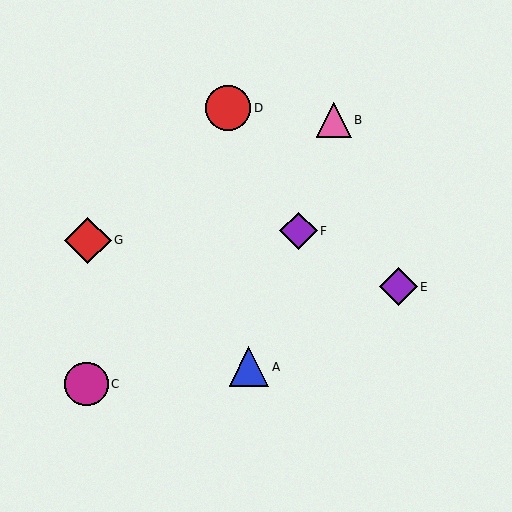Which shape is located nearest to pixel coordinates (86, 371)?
The magenta circle (labeled C) at (86, 384) is nearest to that location.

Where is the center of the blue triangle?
The center of the blue triangle is at (249, 367).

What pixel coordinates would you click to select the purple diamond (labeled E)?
Click at (398, 287) to select the purple diamond E.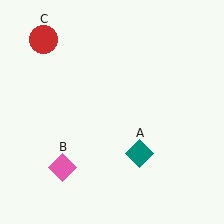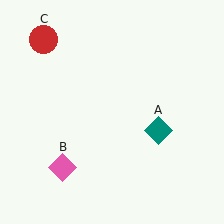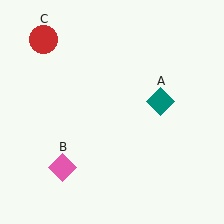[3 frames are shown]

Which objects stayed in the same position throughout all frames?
Pink diamond (object B) and red circle (object C) remained stationary.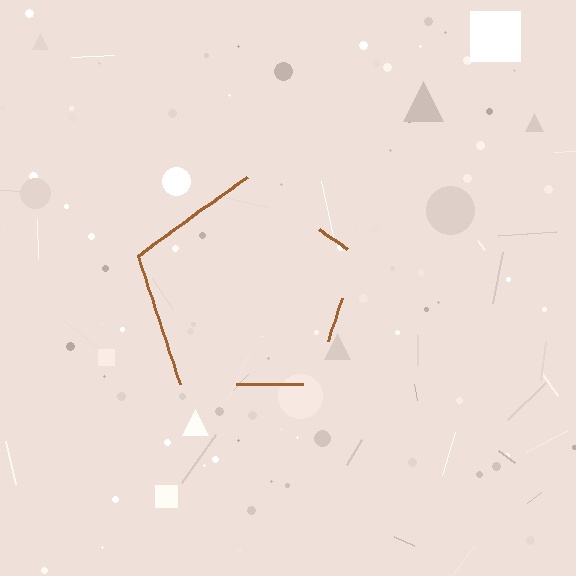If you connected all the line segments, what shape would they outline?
They would outline a pentagon.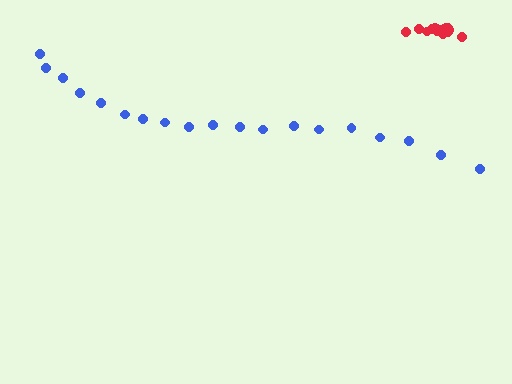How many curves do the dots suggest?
There are 2 distinct paths.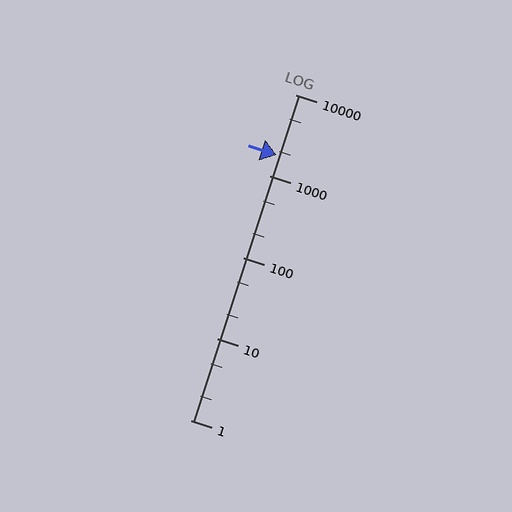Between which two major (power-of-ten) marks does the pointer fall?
The pointer is between 1000 and 10000.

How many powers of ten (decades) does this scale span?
The scale spans 4 decades, from 1 to 10000.